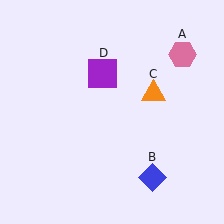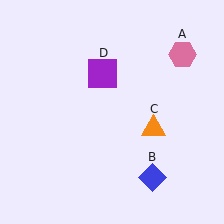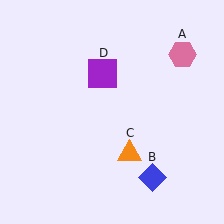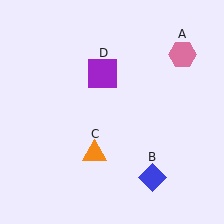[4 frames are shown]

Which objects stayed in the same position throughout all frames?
Pink hexagon (object A) and blue diamond (object B) and purple square (object D) remained stationary.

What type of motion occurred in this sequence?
The orange triangle (object C) rotated clockwise around the center of the scene.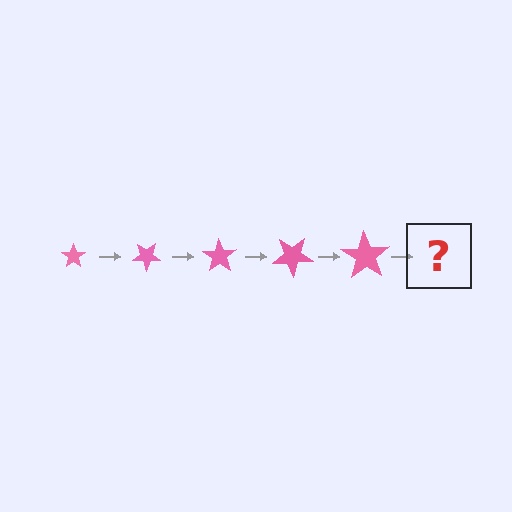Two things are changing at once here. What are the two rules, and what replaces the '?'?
The two rules are that the star grows larger each step and it rotates 35 degrees each step. The '?' should be a star, larger than the previous one and rotated 175 degrees from the start.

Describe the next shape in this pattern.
It should be a star, larger than the previous one and rotated 175 degrees from the start.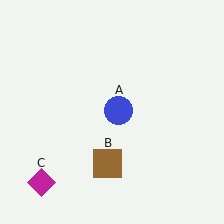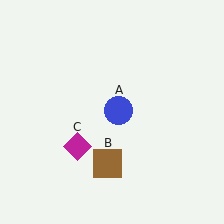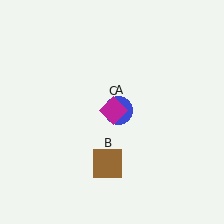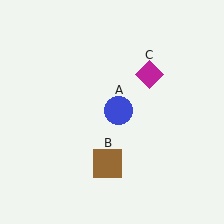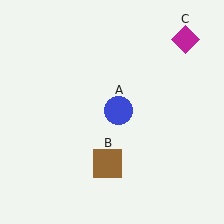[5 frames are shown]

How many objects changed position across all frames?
1 object changed position: magenta diamond (object C).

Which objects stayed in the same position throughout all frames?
Blue circle (object A) and brown square (object B) remained stationary.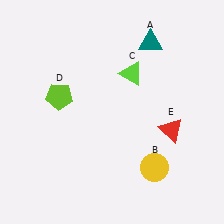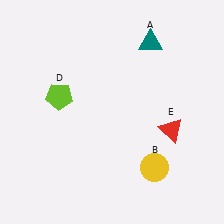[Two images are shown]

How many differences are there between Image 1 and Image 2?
There is 1 difference between the two images.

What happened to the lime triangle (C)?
The lime triangle (C) was removed in Image 2. It was in the top-right area of Image 1.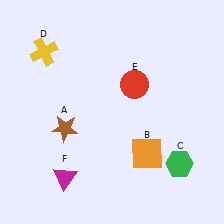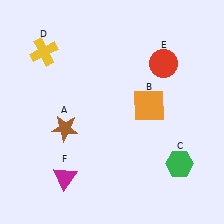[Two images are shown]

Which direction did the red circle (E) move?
The red circle (E) moved right.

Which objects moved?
The objects that moved are: the orange square (B), the red circle (E).